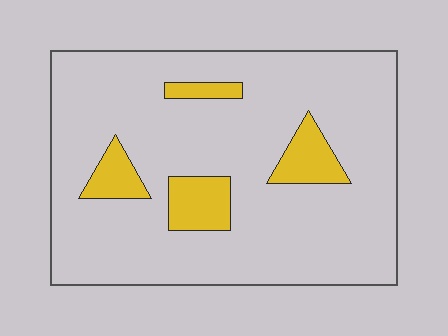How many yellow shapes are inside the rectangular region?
4.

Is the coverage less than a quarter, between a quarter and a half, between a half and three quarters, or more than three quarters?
Less than a quarter.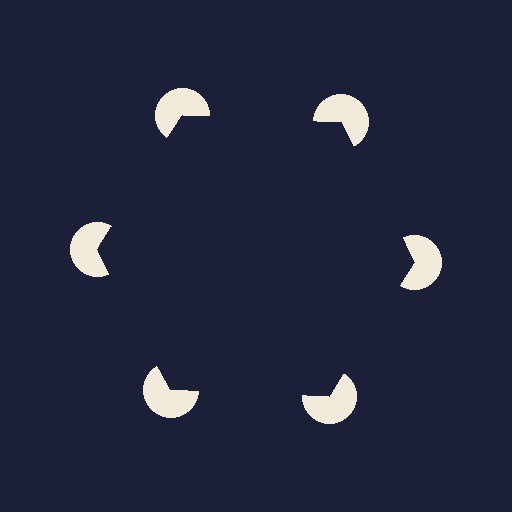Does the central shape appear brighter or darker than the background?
It typically appears slightly darker than the background, even though no actual brightness change is drawn.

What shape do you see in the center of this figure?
An illusory hexagon — its edges are inferred from the aligned wedge cuts in the pac-man discs, not physically drawn.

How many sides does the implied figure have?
6 sides.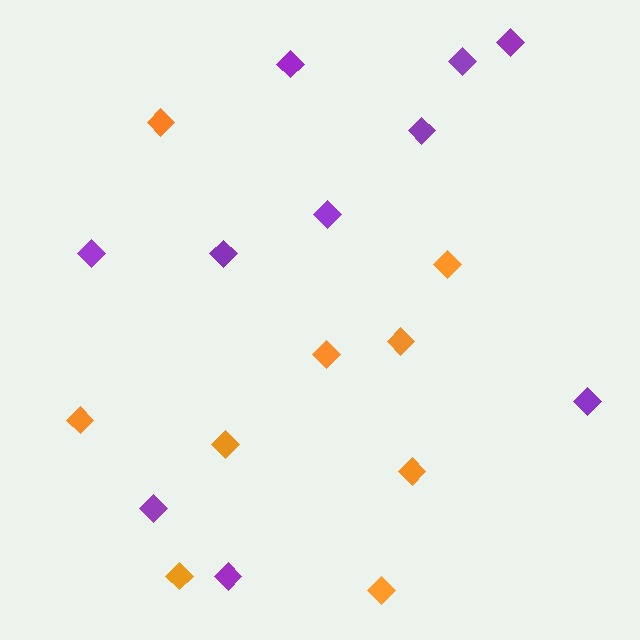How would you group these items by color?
There are 2 groups: one group of purple diamonds (10) and one group of orange diamonds (9).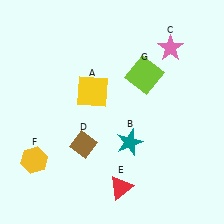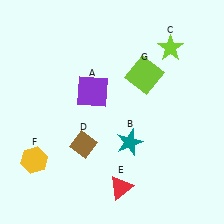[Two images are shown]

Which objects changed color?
A changed from yellow to purple. C changed from pink to lime.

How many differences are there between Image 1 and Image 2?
There are 2 differences between the two images.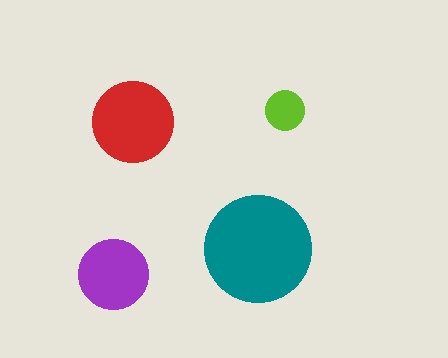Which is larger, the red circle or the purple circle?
The red one.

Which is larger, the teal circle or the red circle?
The teal one.